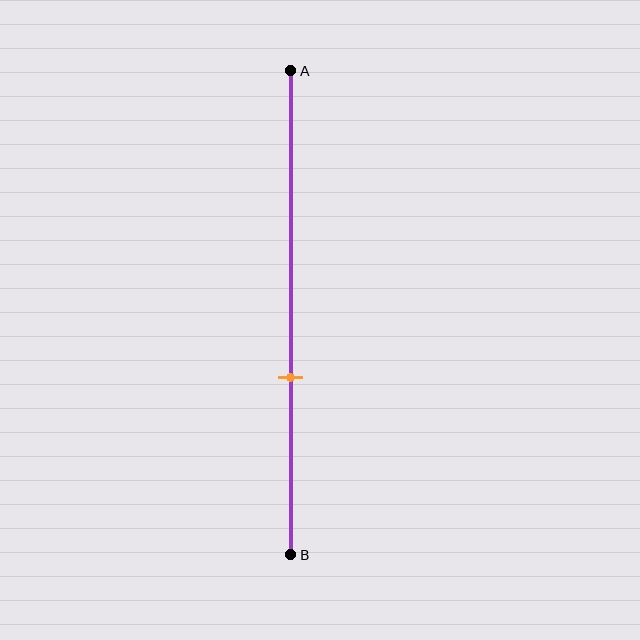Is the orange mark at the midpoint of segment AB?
No, the mark is at about 65% from A, not at the 50% midpoint.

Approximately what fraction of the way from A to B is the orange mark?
The orange mark is approximately 65% of the way from A to B.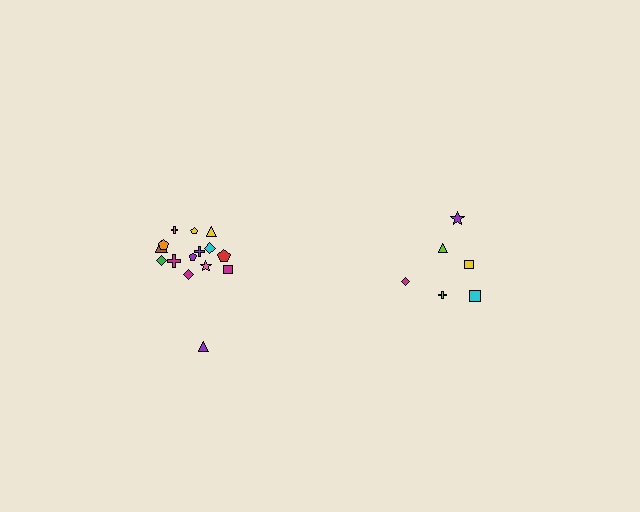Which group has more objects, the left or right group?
The left group.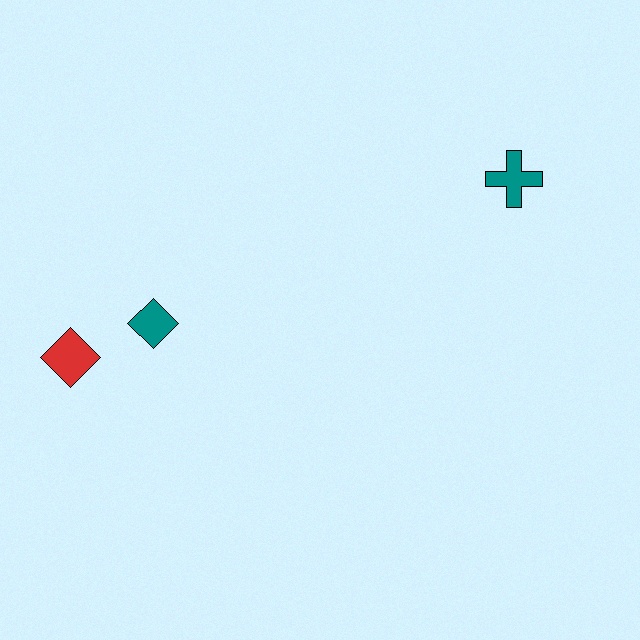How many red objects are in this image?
There is 1 red object.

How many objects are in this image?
There are 3 objects.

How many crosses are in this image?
There is 1 cross.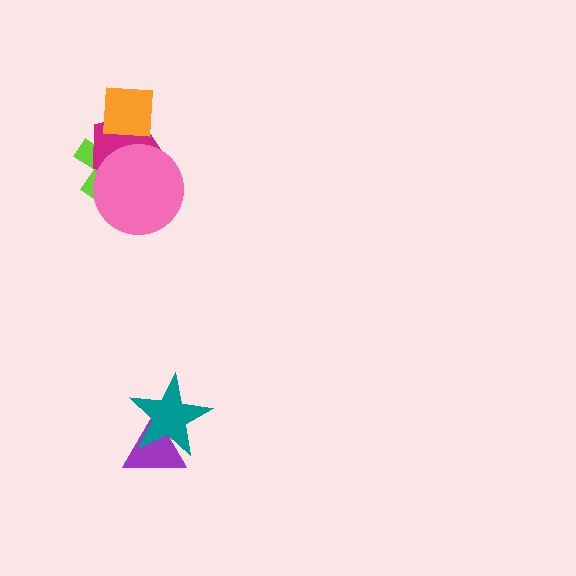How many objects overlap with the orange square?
2 objects overlap with the orange square.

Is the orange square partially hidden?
No, no other shape covers it.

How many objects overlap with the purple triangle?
1 object overlaps with the purple triangle.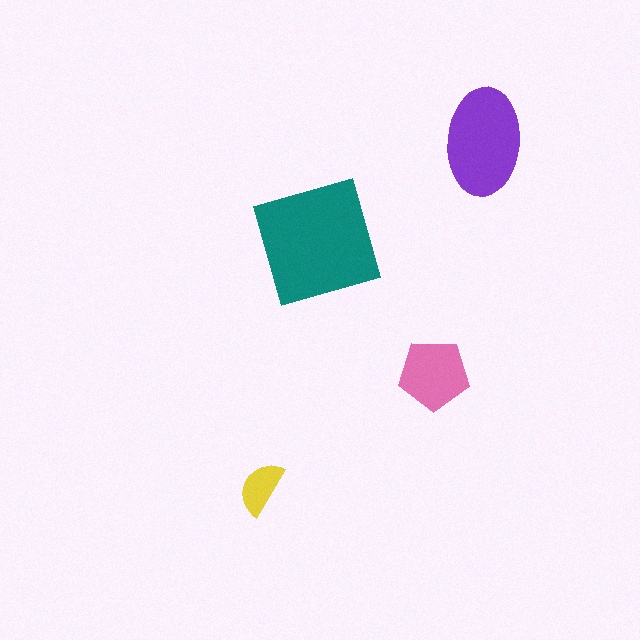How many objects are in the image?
There are 4 objects in the image.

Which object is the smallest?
The yellow semicircle.